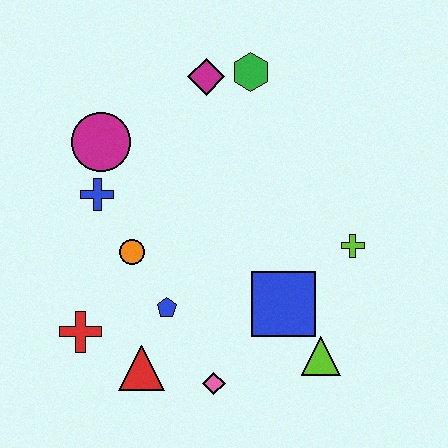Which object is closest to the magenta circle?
The blue cross is closest to the magenta circle.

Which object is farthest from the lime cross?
The red cross is farthest from the lime cross.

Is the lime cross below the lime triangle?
No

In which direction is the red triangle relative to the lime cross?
The red triangle is to the left of the lime cross.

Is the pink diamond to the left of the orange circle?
No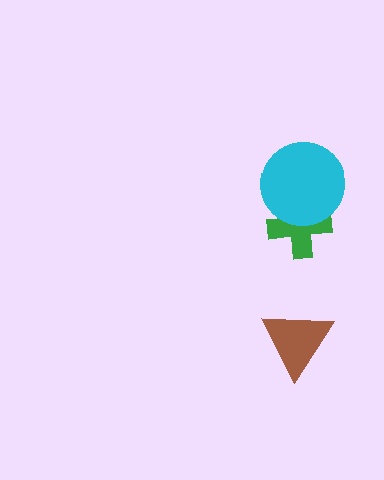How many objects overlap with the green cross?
1 object overlaps with the green cross.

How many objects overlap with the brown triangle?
0 objects overlap with the brown triangle.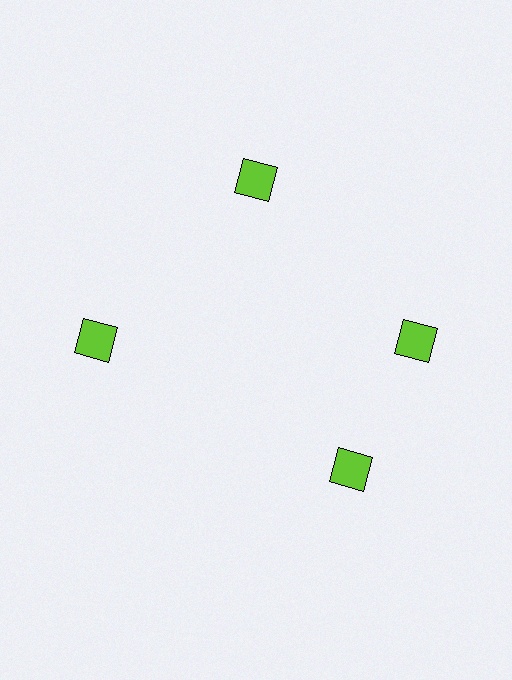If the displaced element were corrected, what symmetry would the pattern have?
It would have 4-fold rotational symmetry — the pattern would map onto itself every 90 degrees.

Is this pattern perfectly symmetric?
No. The 4 lime diamonds are arranged in a ring, but one element near the 6 o'clock position is rotated out of alignment along the ring, breaking the 4-fold rotational symmetry.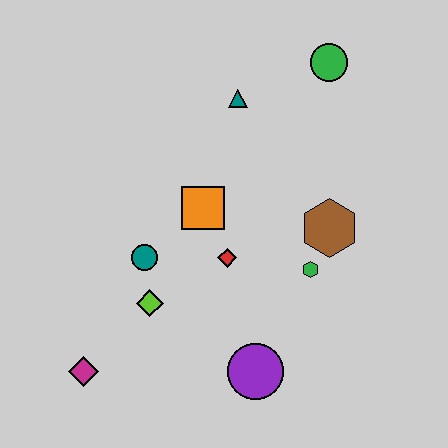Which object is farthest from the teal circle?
The green circle is farthest from the teal circle.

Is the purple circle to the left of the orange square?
No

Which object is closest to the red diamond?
The orange square is closest to the red diamond.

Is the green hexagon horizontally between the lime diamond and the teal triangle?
No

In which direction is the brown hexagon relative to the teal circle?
The brown hexagon is to the right of the teal circle.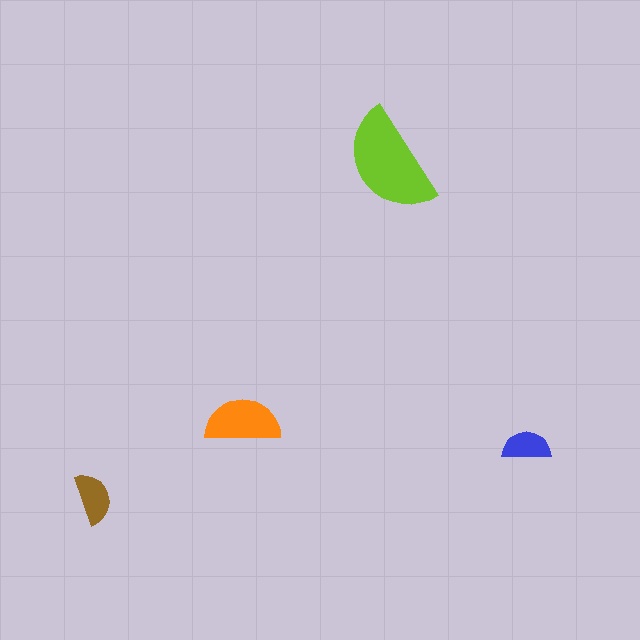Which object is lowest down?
The brown semicircle is bottommost.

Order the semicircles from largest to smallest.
the lime one, the orange one, the brown one, the blue one.